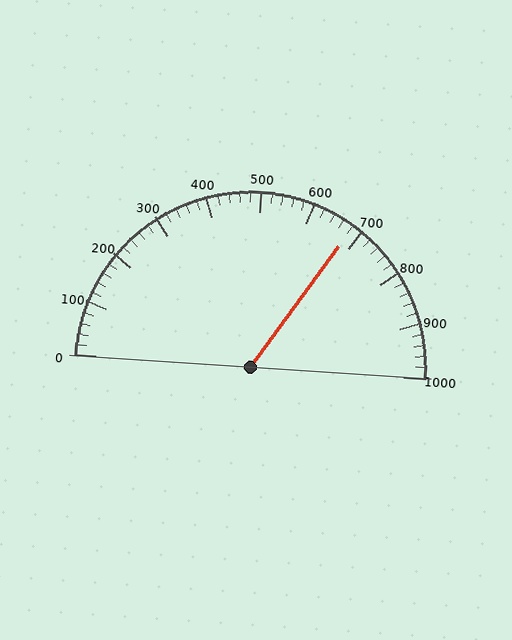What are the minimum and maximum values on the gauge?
The gauge ranges from 0 to 1000.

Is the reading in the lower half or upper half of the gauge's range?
The reading is in the upper half of the range (0 to 1000).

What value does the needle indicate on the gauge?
The needle indicates approximately 680.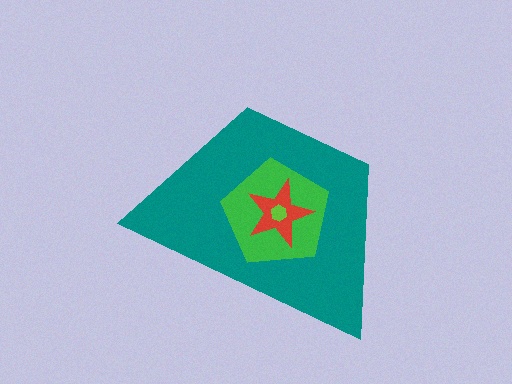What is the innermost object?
The lime hexagon.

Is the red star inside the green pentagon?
Yes.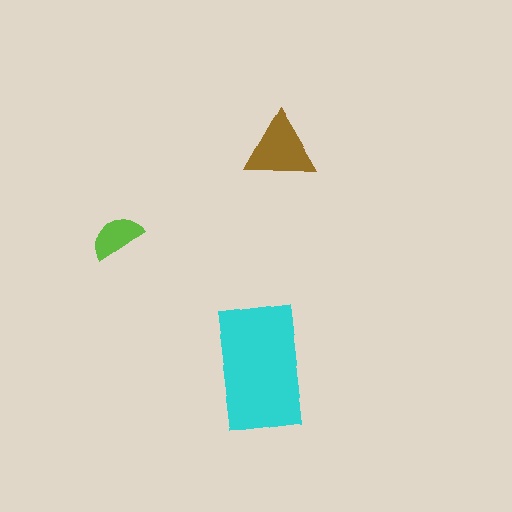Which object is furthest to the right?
The brown triangle is rightmost.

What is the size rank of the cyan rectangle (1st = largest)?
1st.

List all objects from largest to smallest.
The cyan rectangle, the brown triangle, the lime semicircle.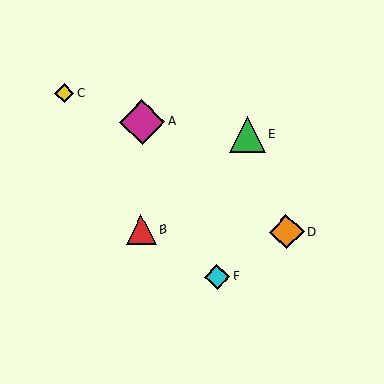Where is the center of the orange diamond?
The center of the orange diamond is at (287, 232).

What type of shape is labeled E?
Shape E is a green triangle.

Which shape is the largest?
The magenta diamond (labeled A) is the largest.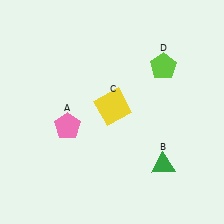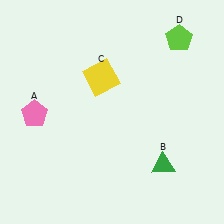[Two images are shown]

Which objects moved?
The objects that moved are: the pink pentagon (A), the yellow square (C), the lime pentagon (D).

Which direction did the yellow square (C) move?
The yellow square (C) moved up.